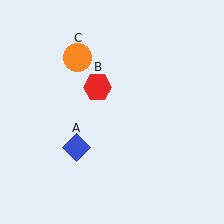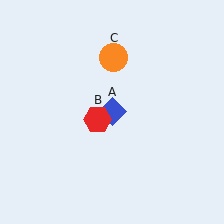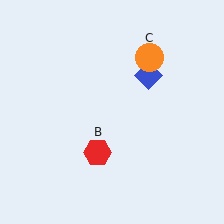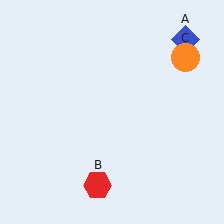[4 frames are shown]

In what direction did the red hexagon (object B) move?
The red hexagon (object B) moved down.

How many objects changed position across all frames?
3 objects changed position: blue diamond (object A), red hexagon (object B), orange circle (object C).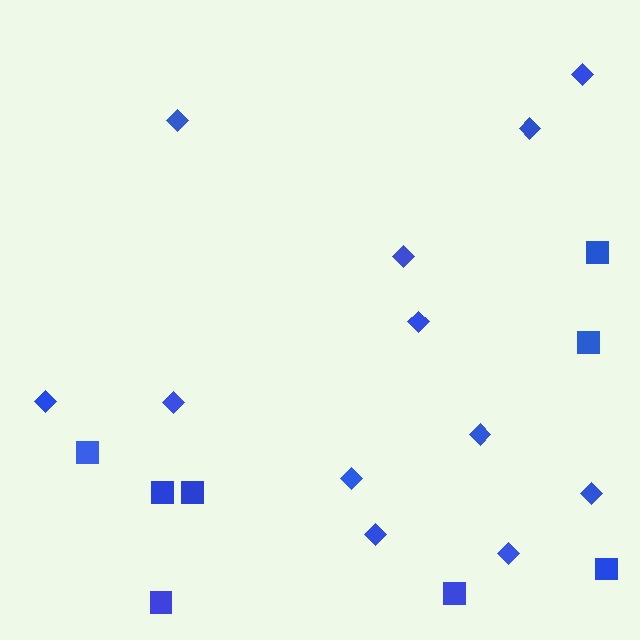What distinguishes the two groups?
There are 2 groups: one group of squares (8) and one group of diamonds (12).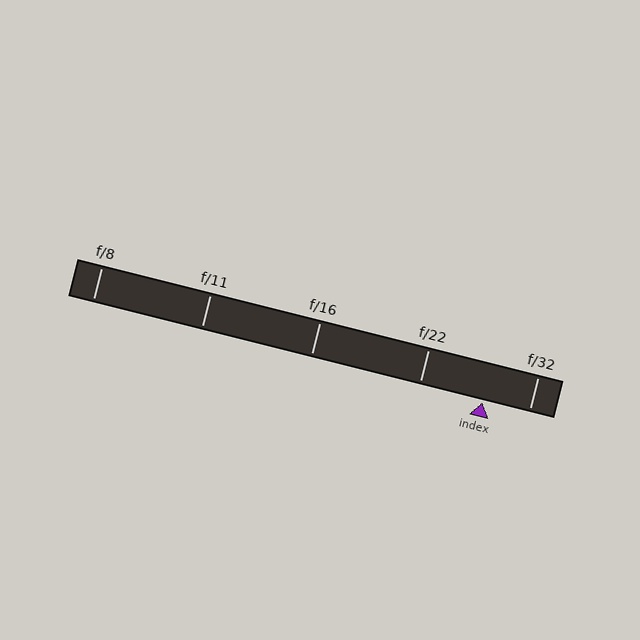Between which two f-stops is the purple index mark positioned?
The index mark is between f/22 and f/32.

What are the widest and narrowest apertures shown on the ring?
The widest aperture shown is f/8 and the narrowest is f/32.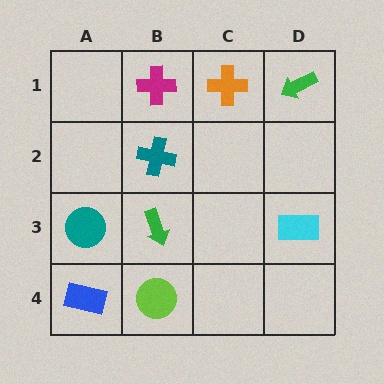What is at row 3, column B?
A green arrow.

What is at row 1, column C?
An orange cross.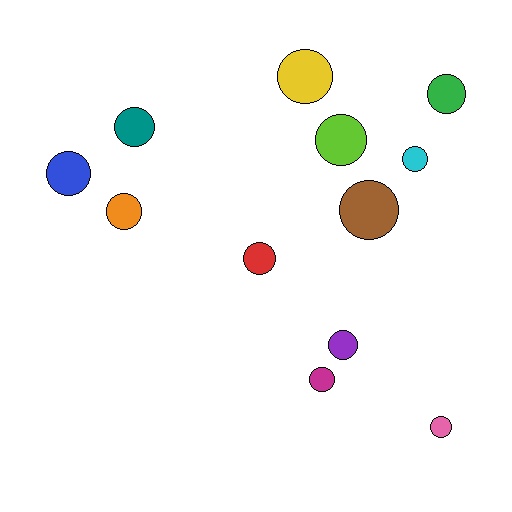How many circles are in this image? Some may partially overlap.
There are 12 circles.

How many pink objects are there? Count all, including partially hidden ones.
There is 1 pink object.